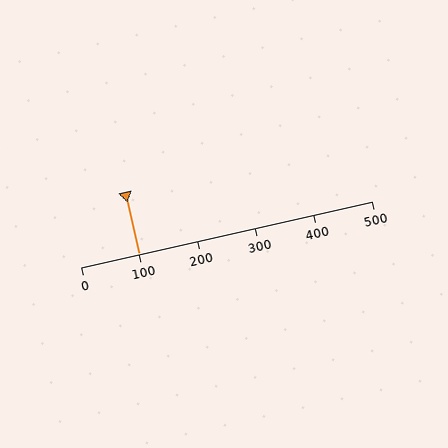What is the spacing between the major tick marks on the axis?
The major ticks are spaced 100 apart.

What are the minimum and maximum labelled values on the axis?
The axis runs from 0 to 500.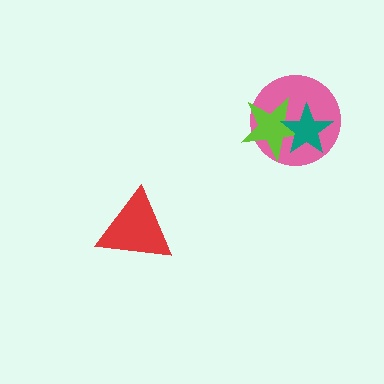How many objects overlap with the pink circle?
2 objects overlap with the pink circle.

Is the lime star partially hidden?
Yes, it is partially covered by another shape.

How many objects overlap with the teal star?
2 objects overlap with the teal star.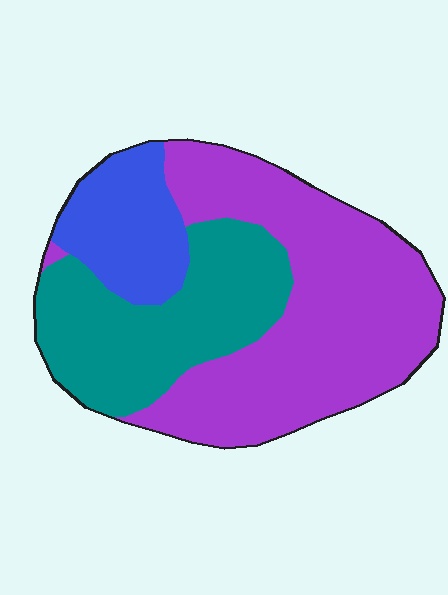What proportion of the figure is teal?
Teal takes up about one third (1/3) of the figure.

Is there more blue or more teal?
Teal.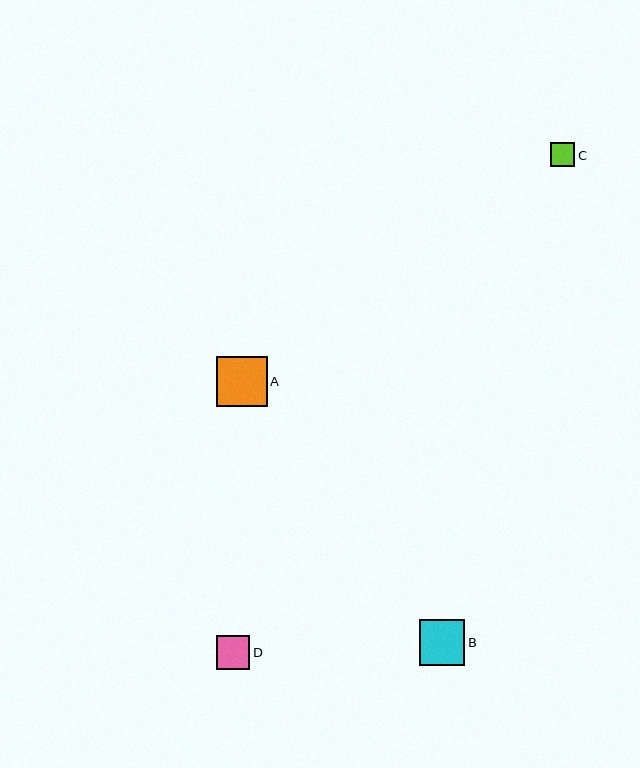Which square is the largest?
Square A is the largest with a size of approximately 50 pixels.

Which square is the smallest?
Square C is the smallest with a size of approximately 24 pixels.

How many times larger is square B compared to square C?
Square B is approximately 1.9 times the size of square C.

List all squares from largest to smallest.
From largest to smallest: A, B, D, C.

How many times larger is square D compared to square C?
Square D is approximately 1.4 times the size of square C.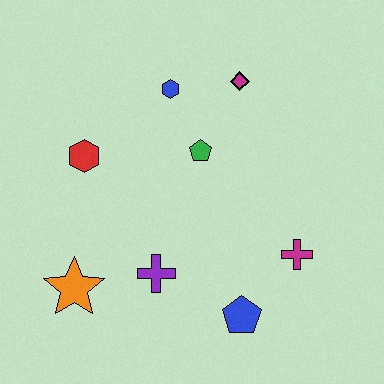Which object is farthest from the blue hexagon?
The blue pentagon is farthest from the blue hexagon.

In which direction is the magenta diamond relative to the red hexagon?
The magenta diamond is to the right of the red hexagon.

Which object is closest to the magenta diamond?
The blue hexagon is closest to the magenta diamond.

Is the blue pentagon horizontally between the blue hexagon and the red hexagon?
No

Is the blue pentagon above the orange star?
No